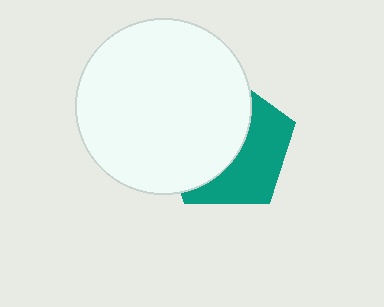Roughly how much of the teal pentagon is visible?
A small part of it is visible (roughly 44%).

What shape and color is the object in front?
The object in front is a white circle.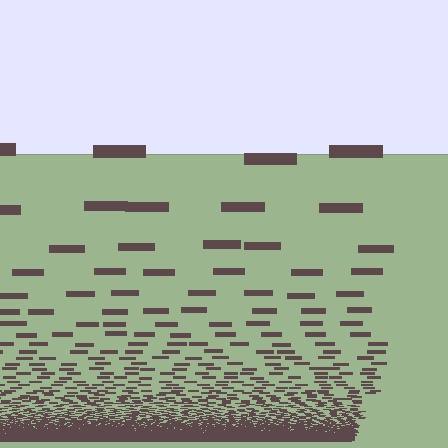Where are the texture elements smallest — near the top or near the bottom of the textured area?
Near the bottom.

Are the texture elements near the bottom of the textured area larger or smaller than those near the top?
Smaller. The gradient is inverted — elements near the bottom are smaller and denser.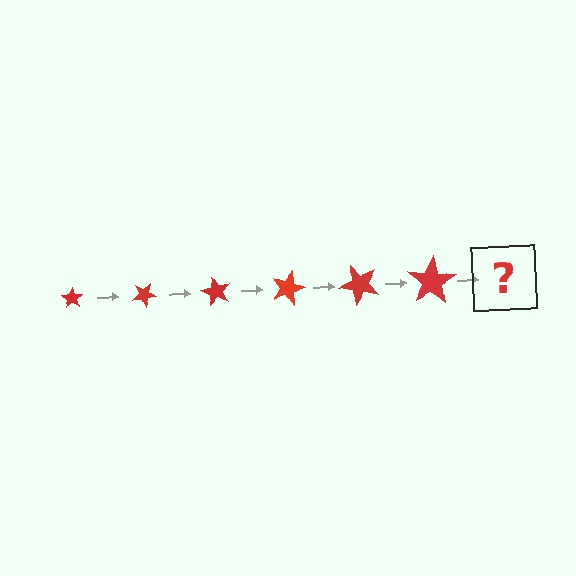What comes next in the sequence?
The next element should be a star, larger than the previous one and rotated 180 degrees from the start.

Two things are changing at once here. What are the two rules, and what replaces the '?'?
The two rules are that the star grows larger each step and it rotates 30 degrees each step. The '?' should be a star, larger than the previous one and rotated 180 degrees from the start.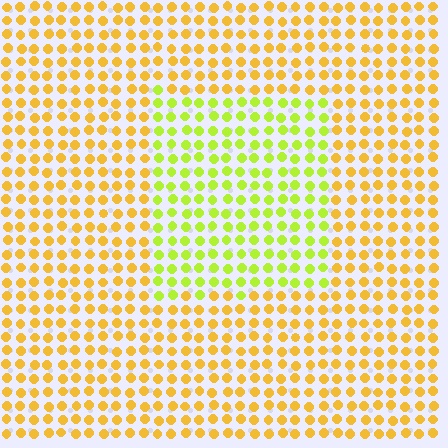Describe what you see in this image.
The image is filled with small yellow elements in a uniform arrangement. A rectangle-shaped region is visible where the elements are tinted to a slightly different hue, forming a subtle color boundary.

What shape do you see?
I see a rectangle.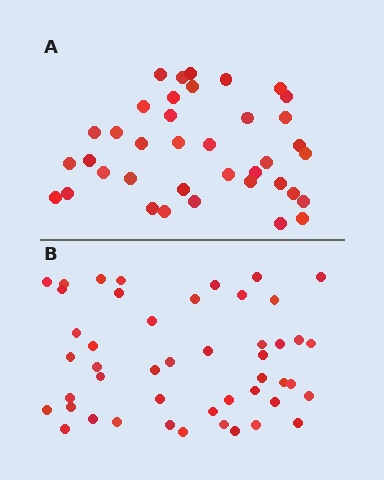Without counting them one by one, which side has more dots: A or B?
Region B (the bottom region) has more dots.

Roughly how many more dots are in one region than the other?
Region B has roughly 8 or so more dots than region A.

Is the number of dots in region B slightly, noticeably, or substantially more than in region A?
Region B has only slightly more — the two regions are fairly close. The ratio is roughly 1.2 to 1.